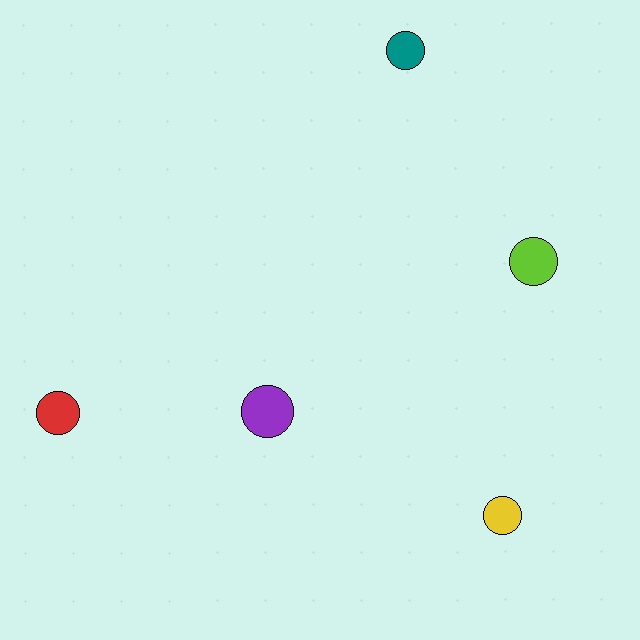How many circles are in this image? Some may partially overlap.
There are 5 circles.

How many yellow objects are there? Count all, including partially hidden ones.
There is 1 yellow object.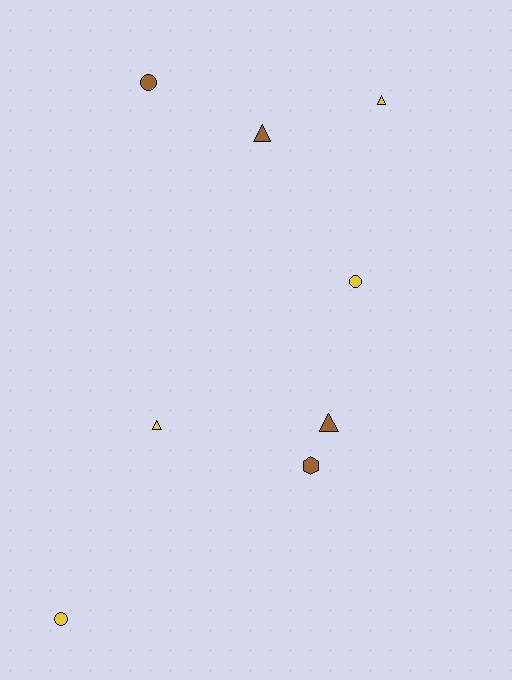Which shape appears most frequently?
Triangle, with 4 objects.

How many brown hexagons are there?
There is 1 brown hexagon.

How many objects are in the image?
There are 8 objects.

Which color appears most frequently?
Brown, with 4 objects.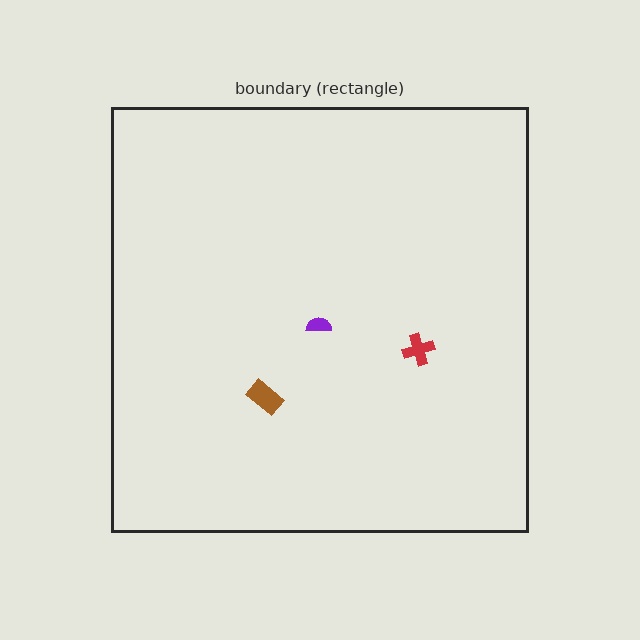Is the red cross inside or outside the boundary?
Inside.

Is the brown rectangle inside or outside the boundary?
Inside.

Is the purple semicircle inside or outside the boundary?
Inside.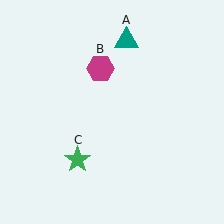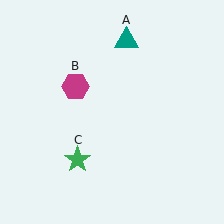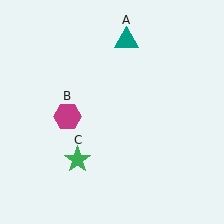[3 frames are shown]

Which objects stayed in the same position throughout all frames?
Teal triangle (object A) and green star (object C) remained stationary.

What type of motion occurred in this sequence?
The magenta hexagon (object B) rotated counterclockwise around the center of the scene.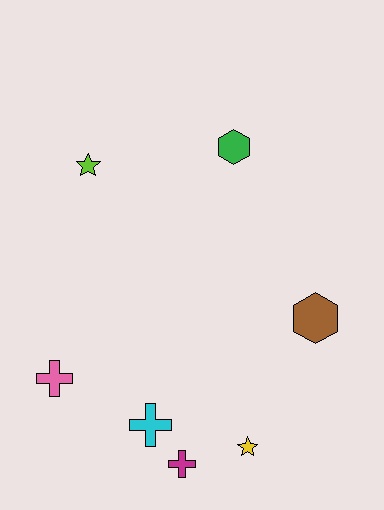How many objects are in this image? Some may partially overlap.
There are 7 objects.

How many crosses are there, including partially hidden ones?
There are 3 crosses.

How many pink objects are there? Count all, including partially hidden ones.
There is 1 pink object.